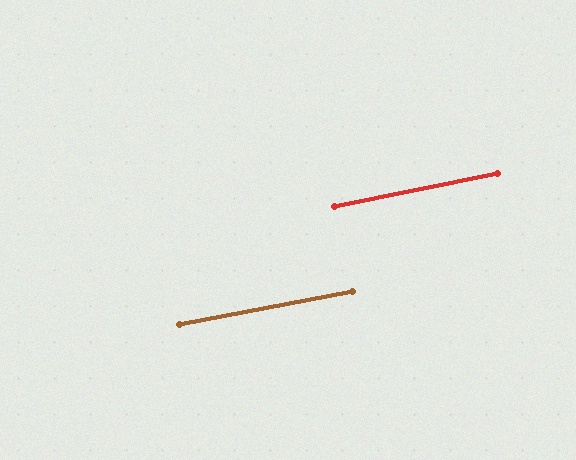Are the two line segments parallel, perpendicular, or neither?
Parallel — their directions differ by only 0.5°.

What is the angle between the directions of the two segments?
Approximately 1 degree.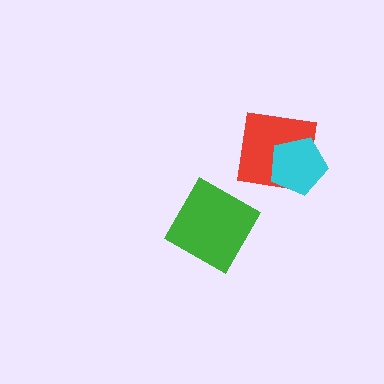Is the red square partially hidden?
Yes, it is partially covered by another shape.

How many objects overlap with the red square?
1 object overlaps with the red square.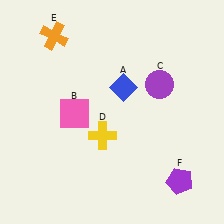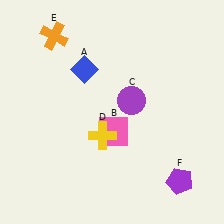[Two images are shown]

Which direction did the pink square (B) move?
The pink square (B) moved right.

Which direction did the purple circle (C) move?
The purple circle (C) moved left.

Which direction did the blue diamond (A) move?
The blue diamond (A) moved left.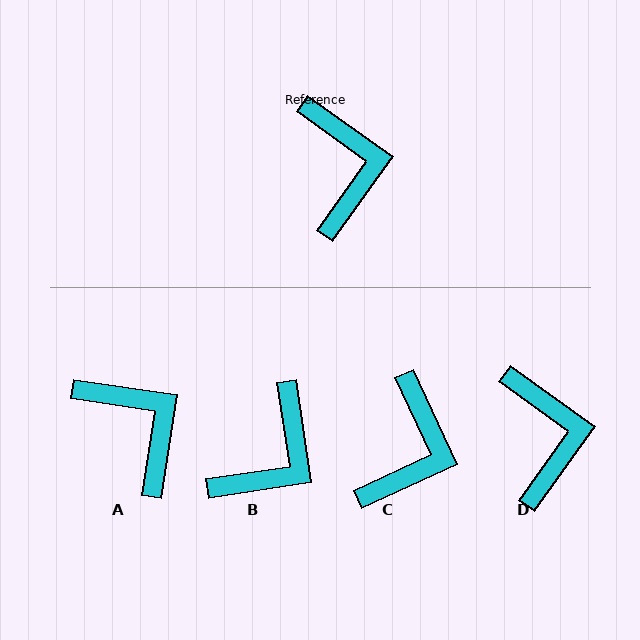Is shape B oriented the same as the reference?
No, it is off by about 46 degrees.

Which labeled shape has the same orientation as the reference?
D.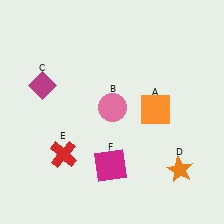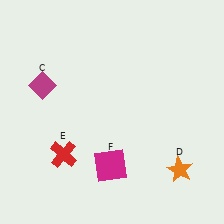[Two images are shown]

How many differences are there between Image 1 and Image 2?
There are 2 differences between the two images.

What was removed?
The pink circle (B), the orange square (A) were removed in Image 2.